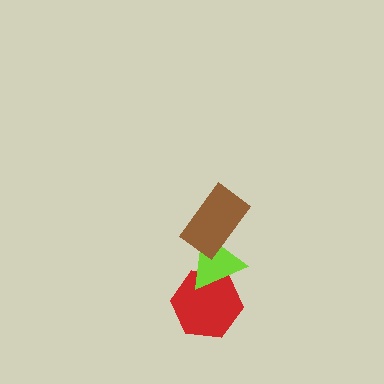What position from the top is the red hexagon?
The red hexagon is 3rd from the top.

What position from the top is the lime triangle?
The lime triangle is 2nd from the top.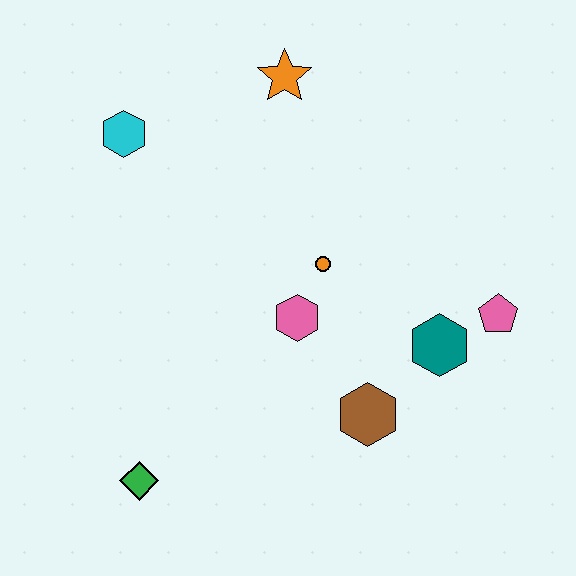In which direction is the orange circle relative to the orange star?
The orange circle is below the orange star.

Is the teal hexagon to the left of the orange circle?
No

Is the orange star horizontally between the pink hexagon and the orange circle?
No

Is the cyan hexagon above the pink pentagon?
Yes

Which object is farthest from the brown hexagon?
The cyan hexagon is farthest from the brown hexagon.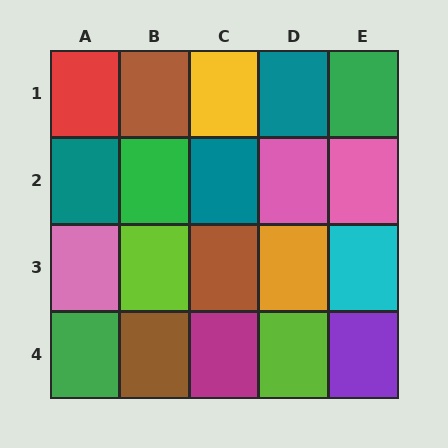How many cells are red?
1 cell is red.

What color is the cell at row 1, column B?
Brown.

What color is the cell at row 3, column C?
Brown.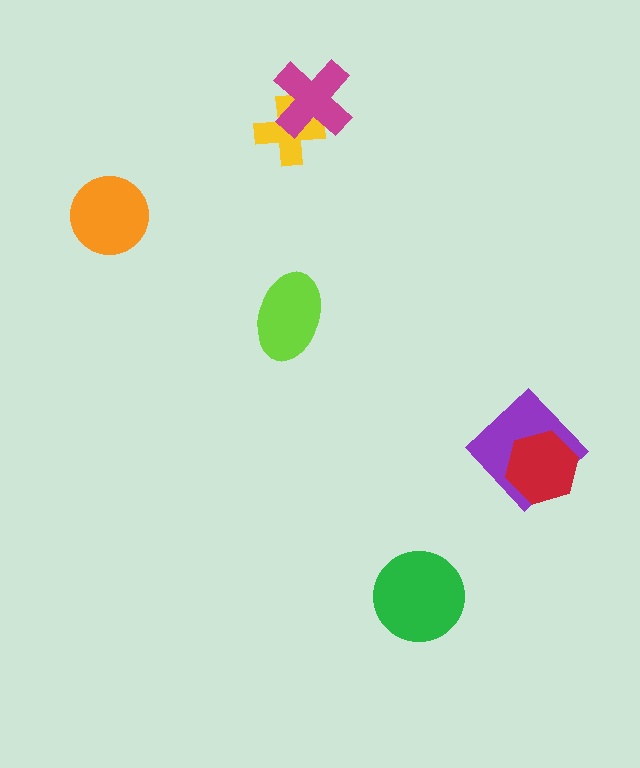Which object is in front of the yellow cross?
The magenta cross is in front of the yellow cross.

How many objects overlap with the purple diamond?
1 object overlaps with the purple diamond.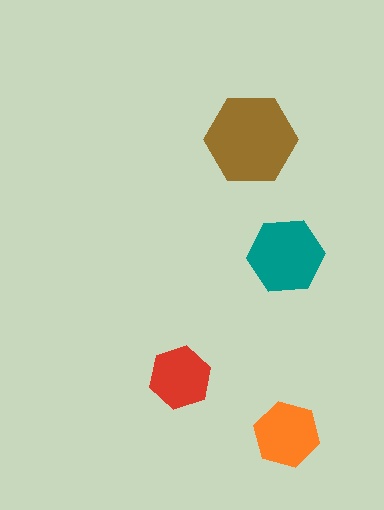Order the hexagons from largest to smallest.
the brown one, the teal one, the orange one, the red one.